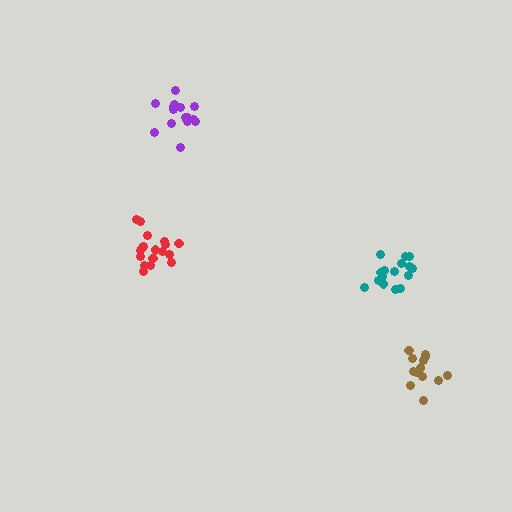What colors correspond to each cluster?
The clusters are colored: teal, red, purple, brown.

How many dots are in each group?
Group 1: 16 dots, Group 2: 19 dots, Group 3: 15 dots, Group 4: 13 dots (63 total).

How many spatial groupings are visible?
There are 4 spatial groupings.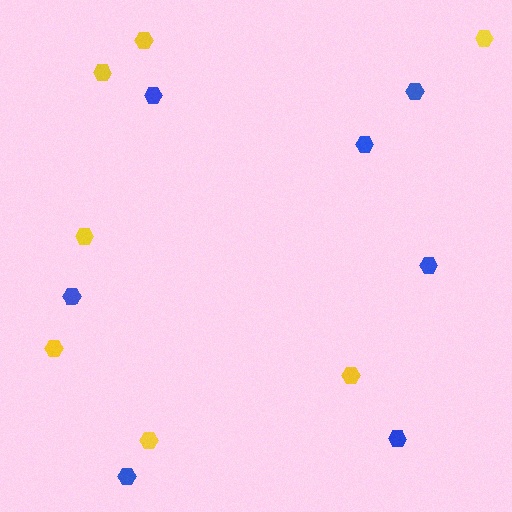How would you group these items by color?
There are 2 groups: one group of blue hexagons (7) and one group of yellow hexagons (7).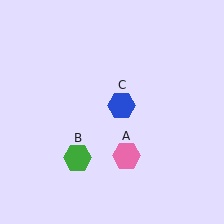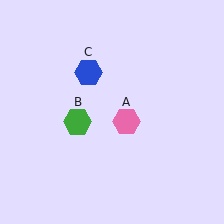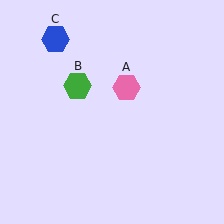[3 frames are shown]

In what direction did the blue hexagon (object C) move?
The blue hexagon (object C) moved up and to the left.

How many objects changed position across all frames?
3 objects changed position: pink hexagon (object A), green hexagon (object B), blue hexagon (object C).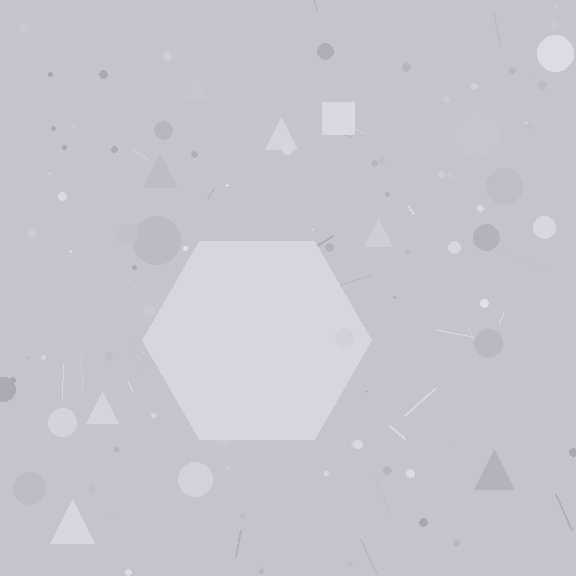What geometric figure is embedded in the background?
A hexagon is embedded in the background.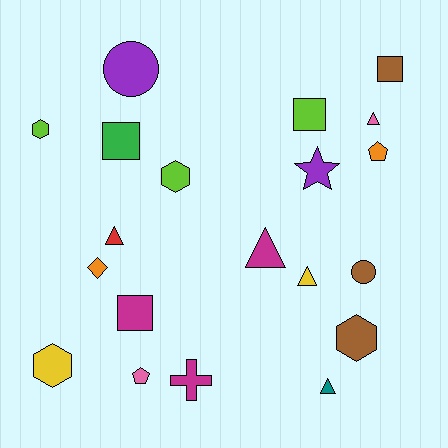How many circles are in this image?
There are 2 circles.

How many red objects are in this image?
There is 1 red object.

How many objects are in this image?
There are 20 objects.